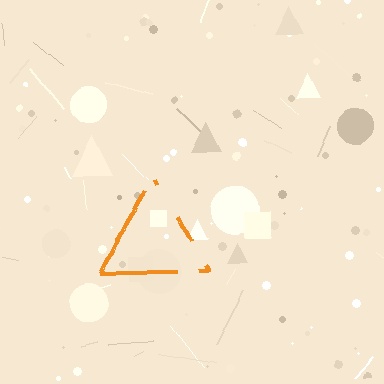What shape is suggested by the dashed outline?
The dashed outline suggests a triangle.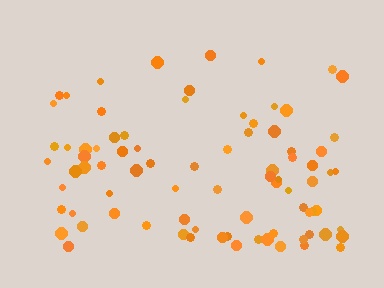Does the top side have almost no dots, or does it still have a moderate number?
Still a moderate number, just noticeably fewer than the bottom.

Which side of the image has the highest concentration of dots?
The bottom.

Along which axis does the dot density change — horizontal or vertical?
Vertical.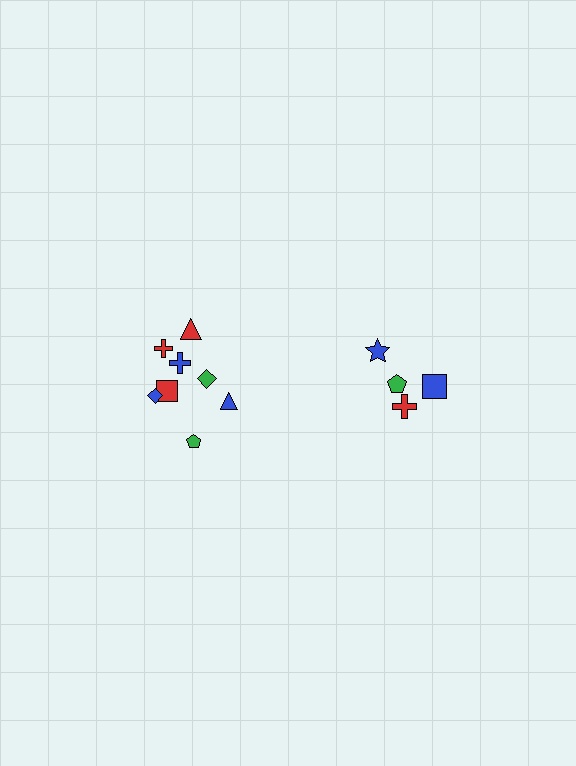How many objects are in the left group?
There are 8 objects.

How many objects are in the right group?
There are 4 objects.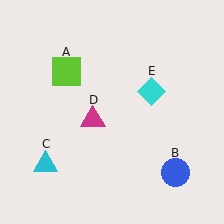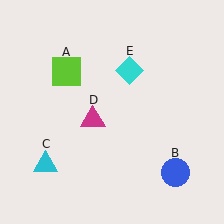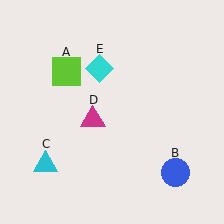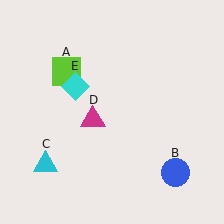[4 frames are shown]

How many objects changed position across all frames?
1 object changed position: cyan diamond (object E).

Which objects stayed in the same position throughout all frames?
Lime square (object A) and blue circle (object B) and cyan triangle (object C) and magenta triangle (object D) remained stationary.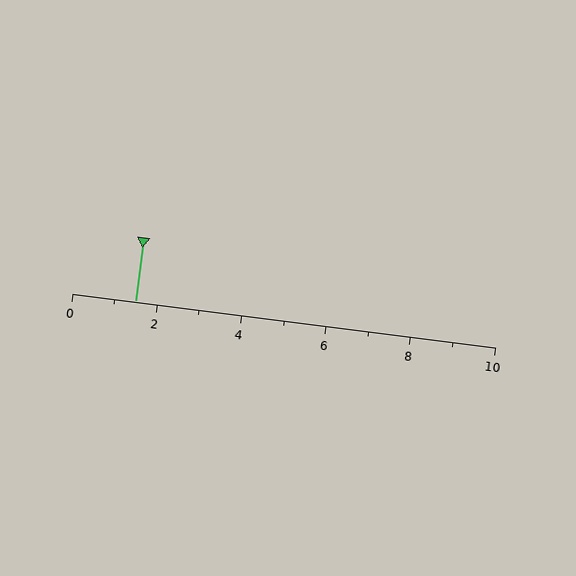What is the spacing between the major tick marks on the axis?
The major ticks are spaced 2 apart.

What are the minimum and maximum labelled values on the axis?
The axis runs from 0 to 10.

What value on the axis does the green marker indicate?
The marker indicates approximately 1.5.